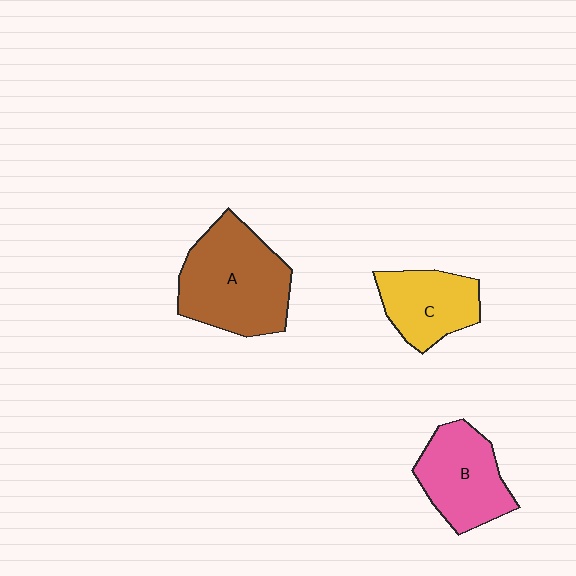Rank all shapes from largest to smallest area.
From largest to smallest: A (brown), B (pink), C (yellow).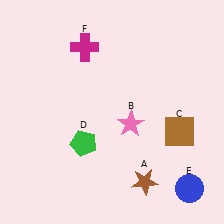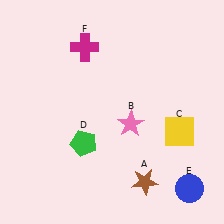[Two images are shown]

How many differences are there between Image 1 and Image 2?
There is 1 difference between the two images.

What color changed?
The square (C) changed from brown in Image 1 to yellow in Image 2.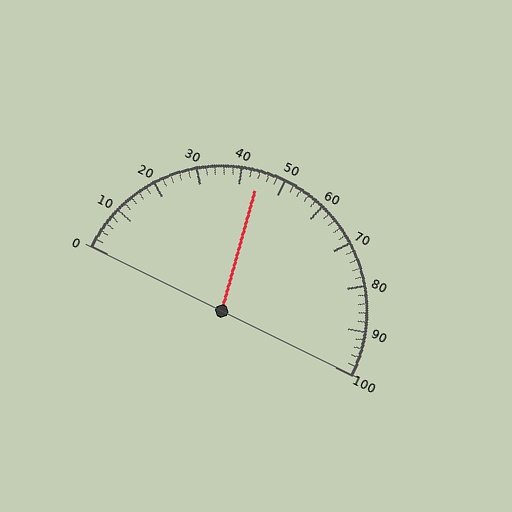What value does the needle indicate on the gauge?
The needle indicates approximately 44.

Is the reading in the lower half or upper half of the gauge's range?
The reading is in the lower half of the range (0 to 100).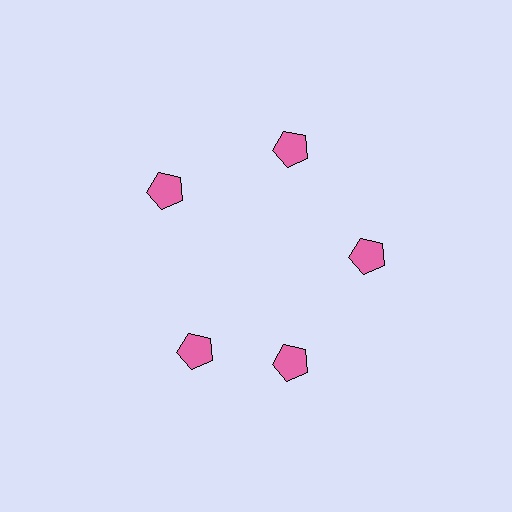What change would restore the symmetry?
The symmetry would be restored by rotating it back into even spacing with its neighbors so that all 5 pentagons sit at equal angles and equal distance from the center.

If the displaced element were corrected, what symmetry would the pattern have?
It would have 5-fold rotational symmetry — the pattern would map onto itself every 72 degrees.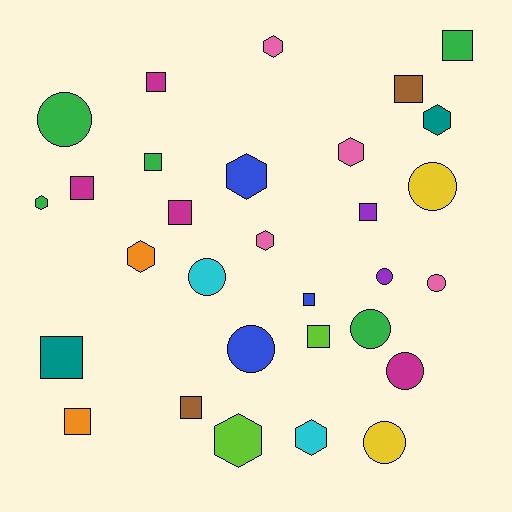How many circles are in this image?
There are 9 circles.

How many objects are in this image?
There are 30 objects.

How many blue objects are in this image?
There are 3 blue objects.